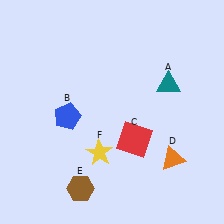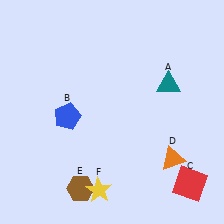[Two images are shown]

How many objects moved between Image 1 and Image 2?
2 objects moved between the two images.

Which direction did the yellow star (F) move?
The yellow star (F) moved down.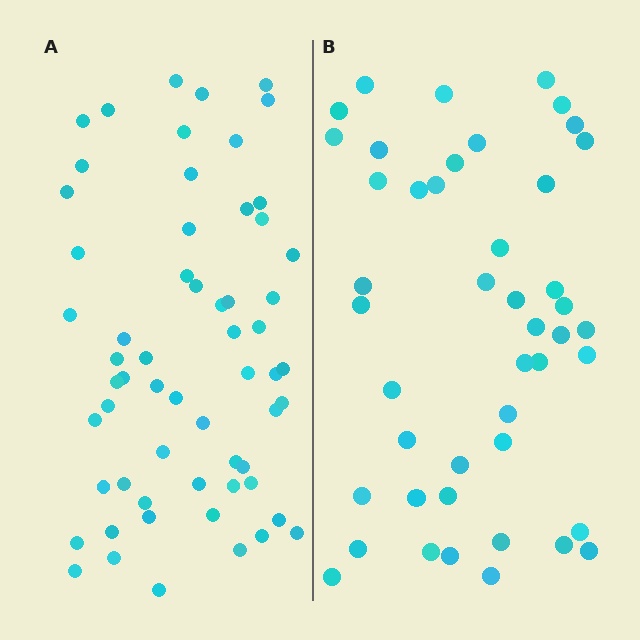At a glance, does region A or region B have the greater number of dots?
Region A (the left region) has more dots.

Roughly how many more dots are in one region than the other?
Region A has approximately 15 more dots than region B.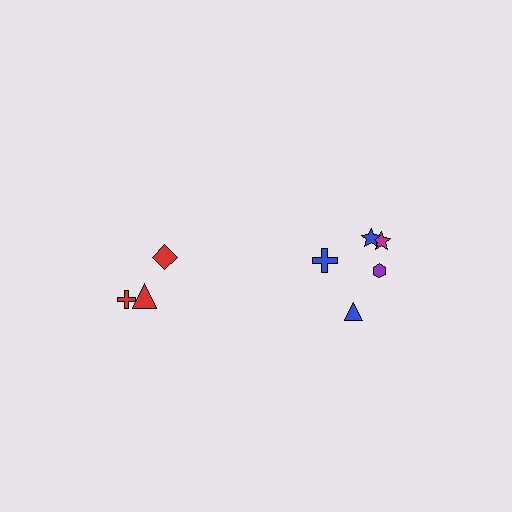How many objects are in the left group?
There are 3 objects.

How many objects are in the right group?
There are 5 objects.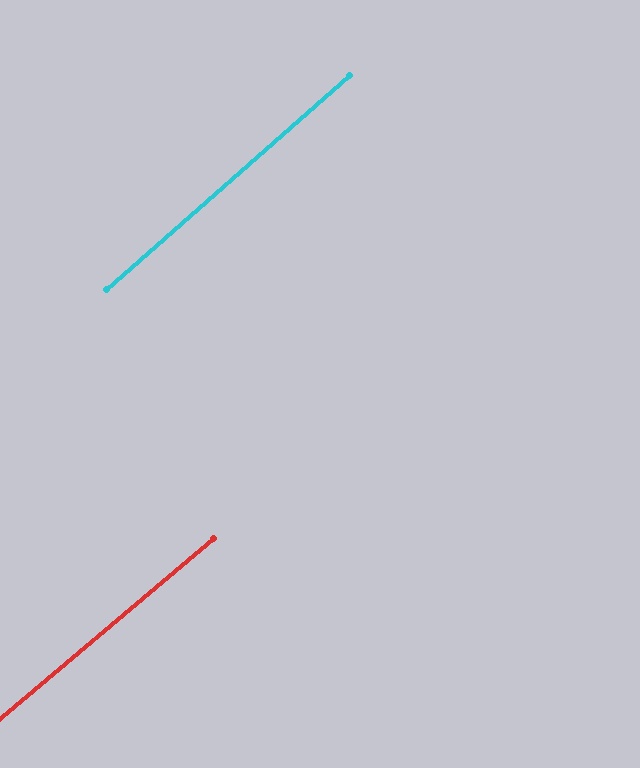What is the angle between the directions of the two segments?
Approximately 1 degree.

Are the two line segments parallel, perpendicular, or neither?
Parallel — their directions differ by only 1.3°.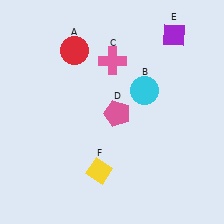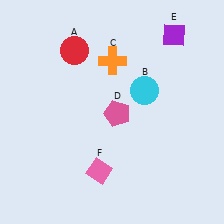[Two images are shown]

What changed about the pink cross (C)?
In Image 1, C is pink. In Image 2, it changed to orange.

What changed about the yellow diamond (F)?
In Image 1, F is yellow. In Image 2, it changed to pink.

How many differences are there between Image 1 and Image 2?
There are 2 differences between the two images.